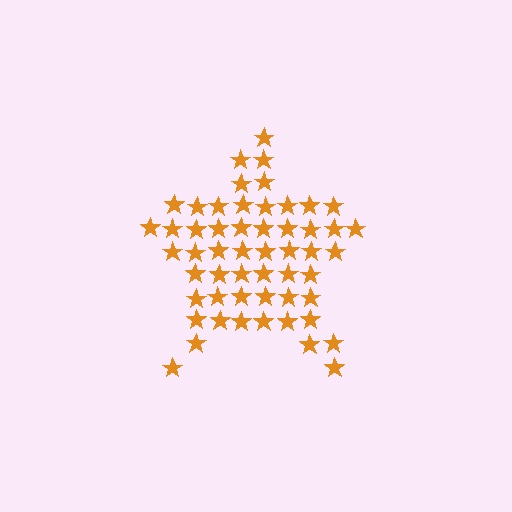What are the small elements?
The small elements are stars.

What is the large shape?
The large shape is a star.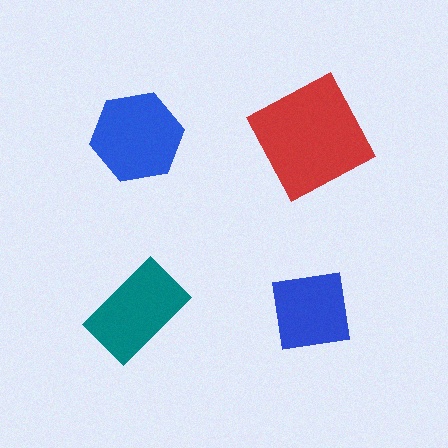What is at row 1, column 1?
A blue hexagon.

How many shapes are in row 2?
2 shapes.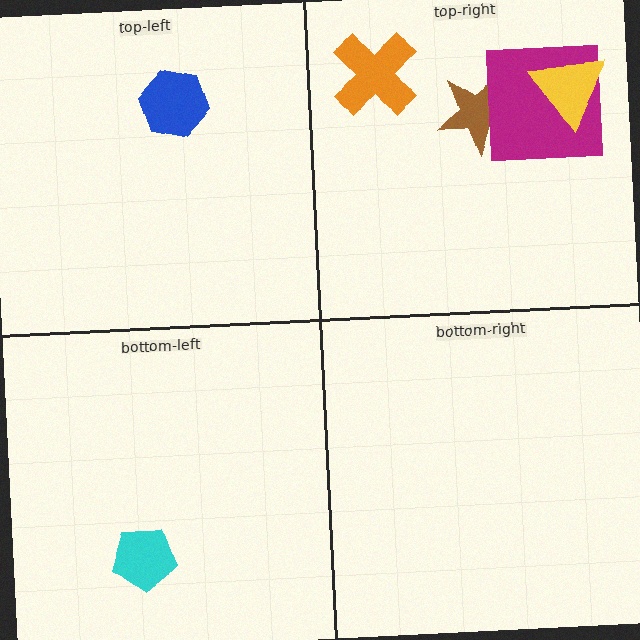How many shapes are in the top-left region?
1.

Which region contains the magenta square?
The top-right region.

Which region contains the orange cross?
The top-right region.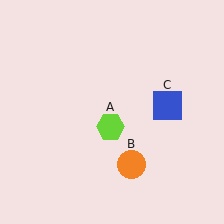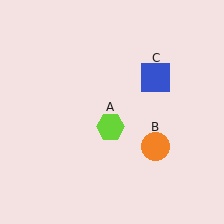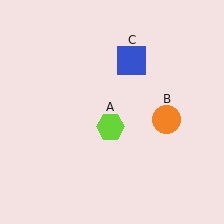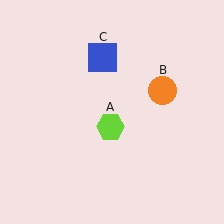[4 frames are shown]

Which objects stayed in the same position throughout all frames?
Lime hexagon (object A) remained stationary.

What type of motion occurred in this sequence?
The orange circle (object B), blue square (object C) rotated counterclockwise around the center of the scene.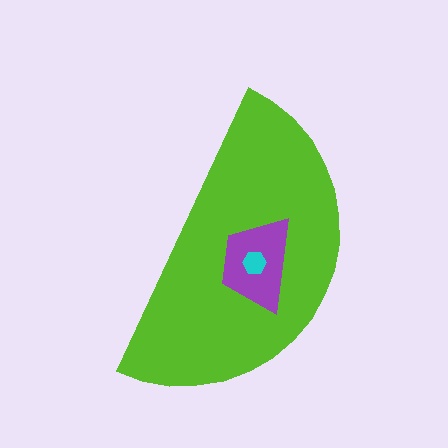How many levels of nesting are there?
3.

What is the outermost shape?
The lime semicircle.